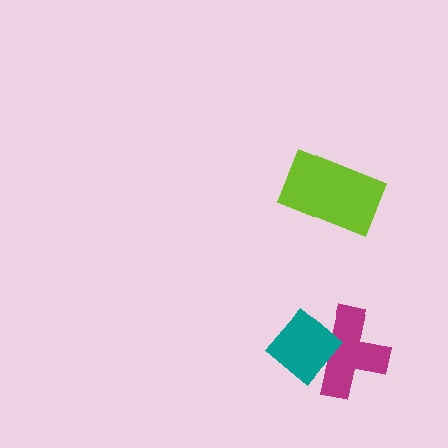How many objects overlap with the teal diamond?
1 object overlaps with the teal diamond.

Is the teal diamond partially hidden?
No, no other shape covers it.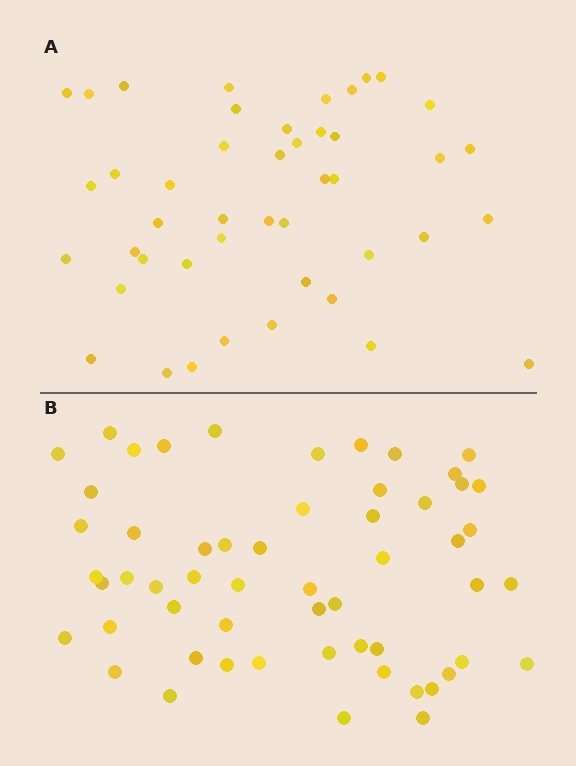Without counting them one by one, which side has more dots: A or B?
Region B (the bottom region) has more dots.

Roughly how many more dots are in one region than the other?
Region B has roughly 12 or so more dots than region A.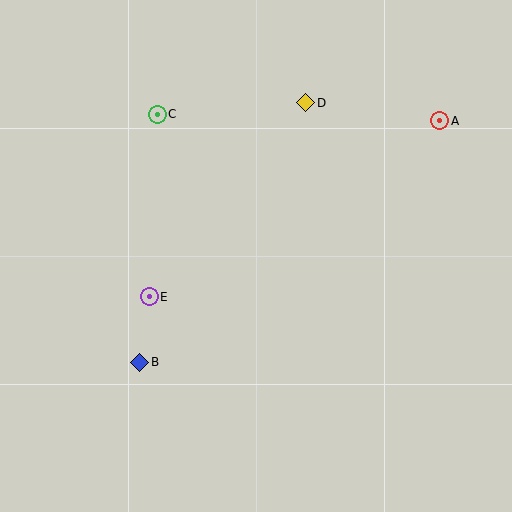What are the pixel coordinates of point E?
Point E is at (149, 297).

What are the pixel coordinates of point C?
Point C is at (157, 114).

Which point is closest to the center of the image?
Point E at (149, 297) is closest to the center.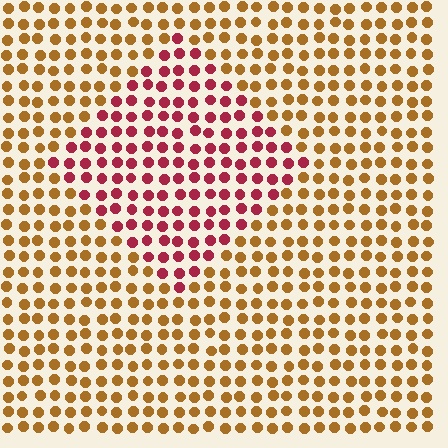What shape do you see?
I see a diamond.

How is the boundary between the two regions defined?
The boundary is defined purely by a slight shift in hue (about 50 degrees). Spacing, size, and orientation are identical on both sides.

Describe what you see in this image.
The image is filled with small brown elements in a uniform arrangement. A diamond-shaped region is visible where the elements are tinted to a slightly different hue, forming a subtle color boundary.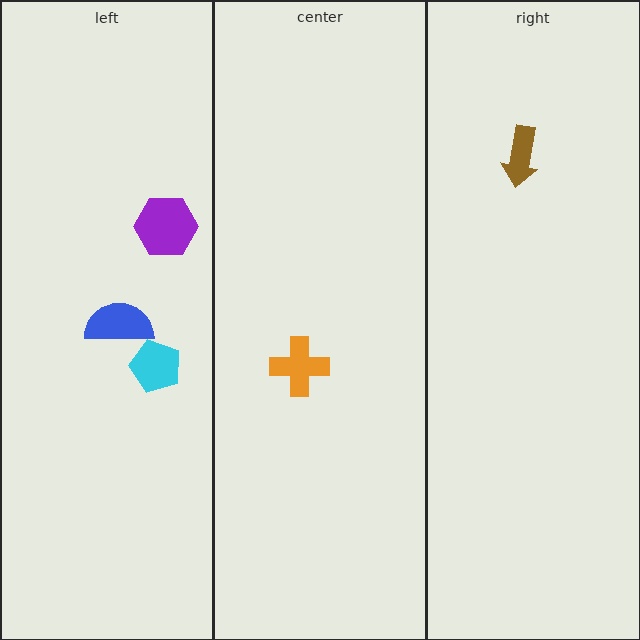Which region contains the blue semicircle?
The left region.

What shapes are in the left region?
The purple hexagon, the blue semicircle, the cyan pentagon.